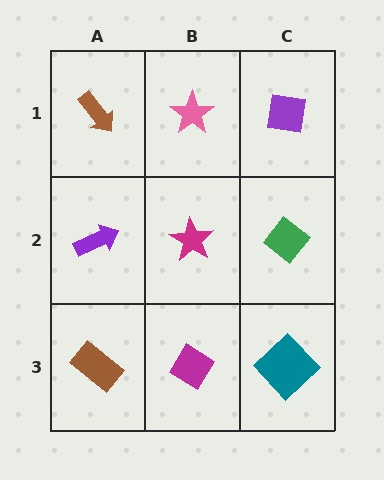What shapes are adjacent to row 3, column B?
A magenta star (row 2, column B), a brown rectangle (row 3, column A), a teal diamond (row 3, column C).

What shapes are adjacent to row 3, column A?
A purple arrow (row 2, column A), a magenta diamond (row 3, column B).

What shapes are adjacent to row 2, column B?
A pink star (row 1, column B), a magenta diamond (row 3, column B), a purple arrow (row 2, column A), a green diamond (row 2, column C).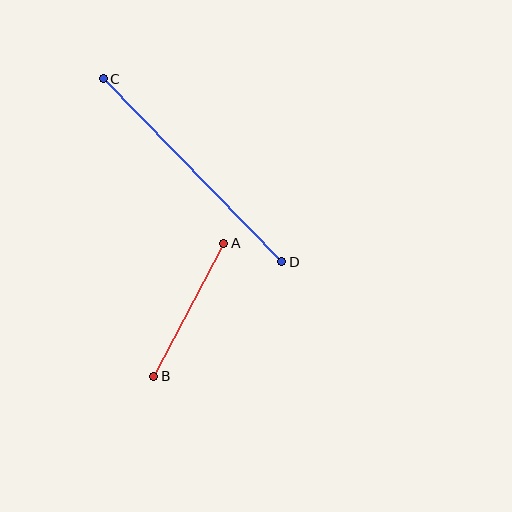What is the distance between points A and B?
The distance is approximately 151 pixels.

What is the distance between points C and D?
The distance is approximately 256 pixels.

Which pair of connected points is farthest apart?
Points C and D are farthest apart.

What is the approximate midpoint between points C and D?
The midpoint is at approximately (193, 170) pixels.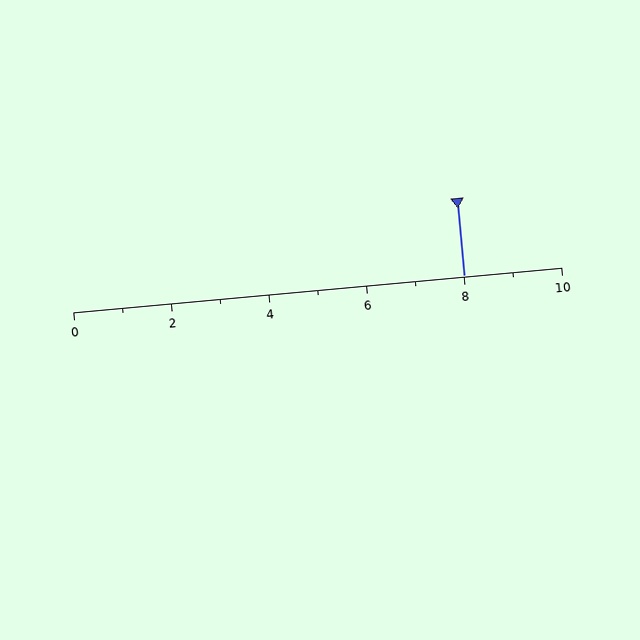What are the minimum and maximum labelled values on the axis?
The axis runs from 0 to 10.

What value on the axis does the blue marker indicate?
The marker indicates approximately 8.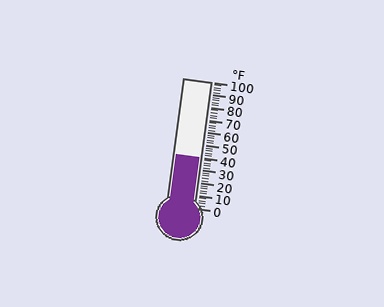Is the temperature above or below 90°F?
The temperature is below 90°F.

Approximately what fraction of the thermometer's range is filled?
The thermometer is filled to approximately 40% of its range.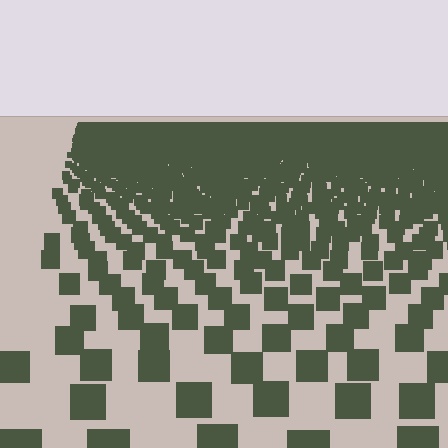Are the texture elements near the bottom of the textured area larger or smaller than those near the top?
Larger. Near the bottom, elements are closer to the viewer and appear at a bigger on-screen size.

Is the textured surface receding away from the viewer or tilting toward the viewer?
The surface is receding away from the viewer. Texture elements get smaller and denser toward the top.